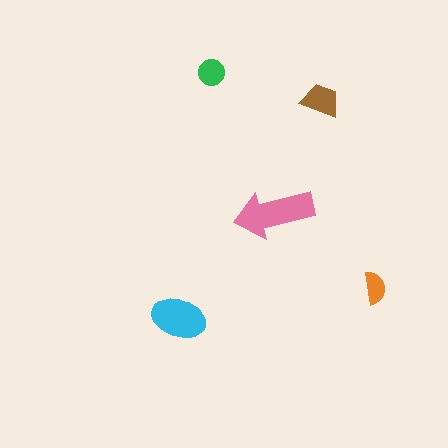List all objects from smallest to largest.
The orange semicircle, the green circle, the brown trapezoid, the cyan ellipse, the pink arrow.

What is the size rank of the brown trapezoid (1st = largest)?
3rd.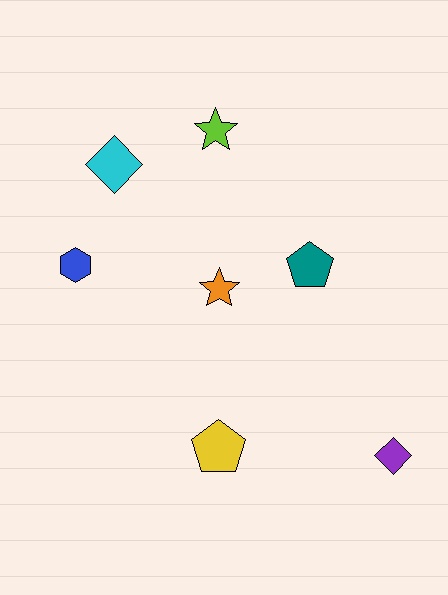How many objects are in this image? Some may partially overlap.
There are 7 objects.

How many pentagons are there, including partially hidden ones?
There are 2 pentagons.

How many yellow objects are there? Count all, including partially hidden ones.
There is 1 yellow object.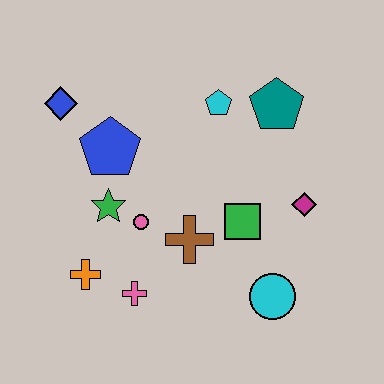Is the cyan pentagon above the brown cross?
Yes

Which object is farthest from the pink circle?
The teal pentagon is farthest from the pink circle.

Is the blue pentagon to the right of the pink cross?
No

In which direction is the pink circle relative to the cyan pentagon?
The pink circle is below the cyan pentagon.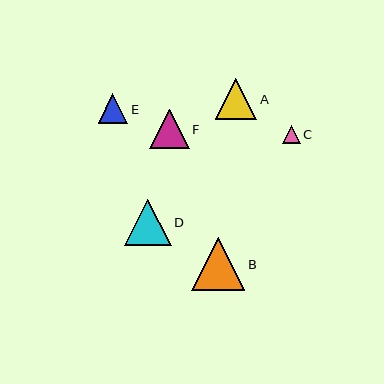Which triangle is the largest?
Triangle B is the largest with a size of approximately 53 pixels.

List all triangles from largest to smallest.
From largest to smallest: B, D, A, F, E, C.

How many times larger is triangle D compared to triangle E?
Triangle D is approximately 1.6 times the size of triangle E.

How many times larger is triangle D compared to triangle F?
Triangle D is approximately 1.2 times the size of triangle F.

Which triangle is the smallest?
Triangle C is the smallest with a size of approximately 18 pixels.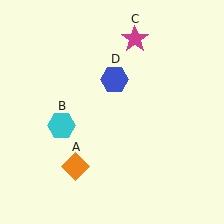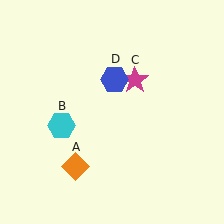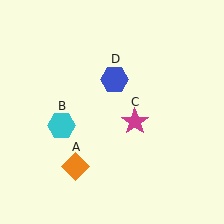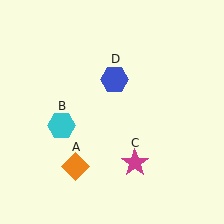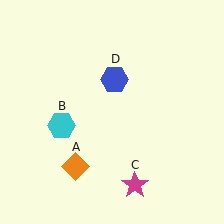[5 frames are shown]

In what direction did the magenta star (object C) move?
The magenta star (object C) moved down.